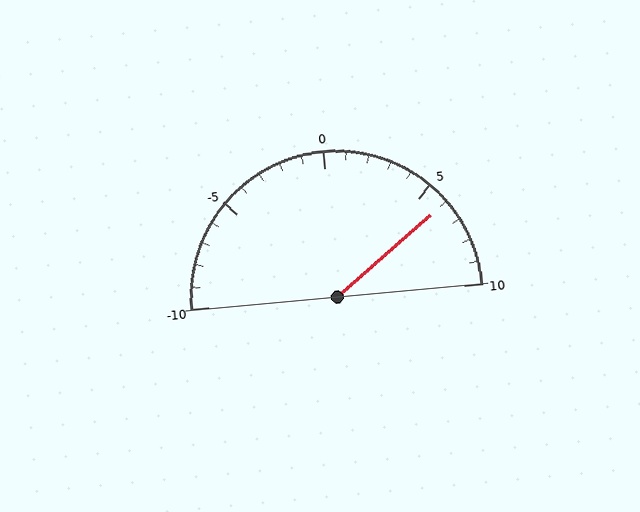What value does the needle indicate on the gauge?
The needle indicates approximately 6.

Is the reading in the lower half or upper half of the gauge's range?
The reading is in the upper half of the range (-10 to 10).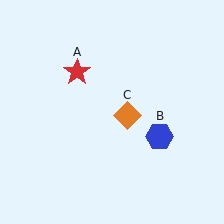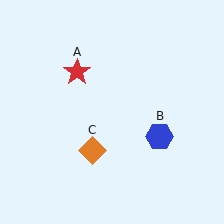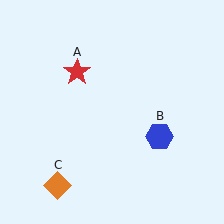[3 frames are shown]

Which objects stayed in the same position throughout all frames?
Red star (object A) and blue hexagon (object B) remained stationary.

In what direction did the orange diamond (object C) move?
The orange diamond (object C) moved down and to the left.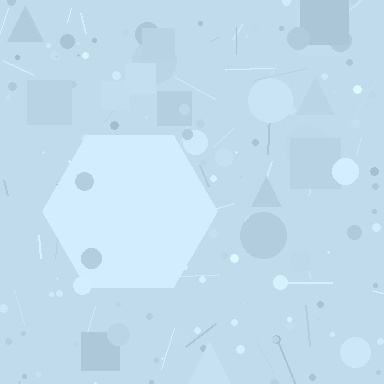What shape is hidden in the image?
A hexagon is hidden in the image.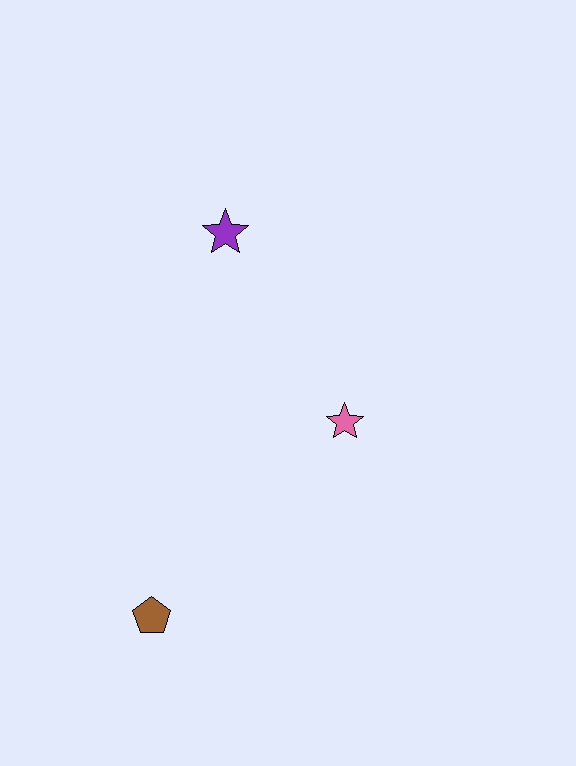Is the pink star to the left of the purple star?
No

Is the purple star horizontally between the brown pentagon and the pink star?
Yes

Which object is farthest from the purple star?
The brown pentagon is farthest from the purple star.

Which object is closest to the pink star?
The purple star is closest to the pink star.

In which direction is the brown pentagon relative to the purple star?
The brown pentagon is below the purple star.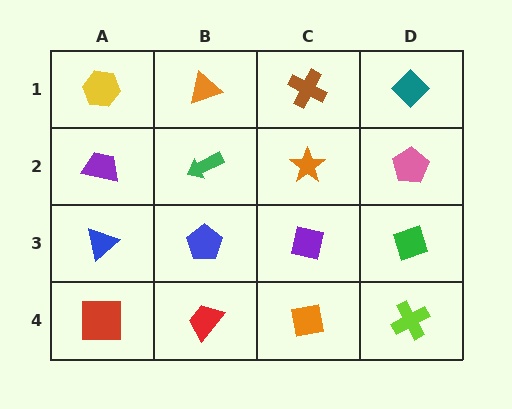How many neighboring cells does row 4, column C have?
3.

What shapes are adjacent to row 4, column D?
A green diamond (row 3, column D), an orange square (row 4, column C).